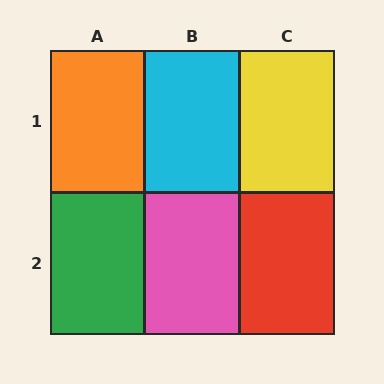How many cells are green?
1 cell is green.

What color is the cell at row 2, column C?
Red.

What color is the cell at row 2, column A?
Green.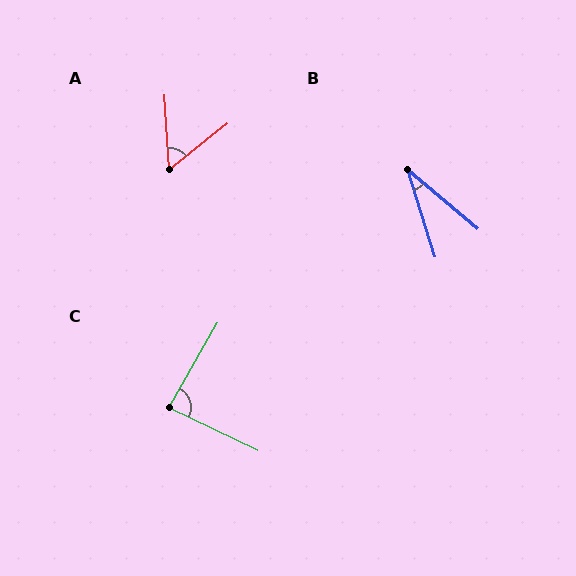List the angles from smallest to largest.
B (32°), A (55°), C (86°).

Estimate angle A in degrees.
Approximately 55 degrees.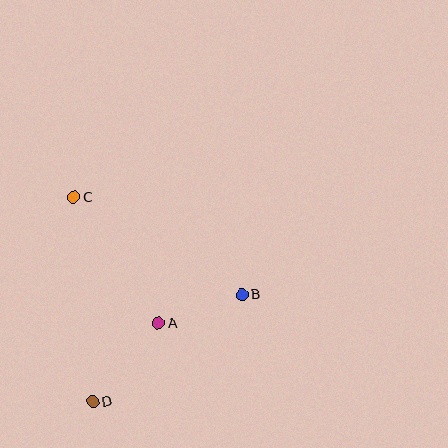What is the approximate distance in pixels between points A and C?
The distance between A and C is approximately 152 pixels.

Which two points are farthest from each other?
Points C and D are farthest from each other.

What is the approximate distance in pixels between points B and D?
The distance between B and D is approximately 183 pixels.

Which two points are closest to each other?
Points A and B are closest to each other.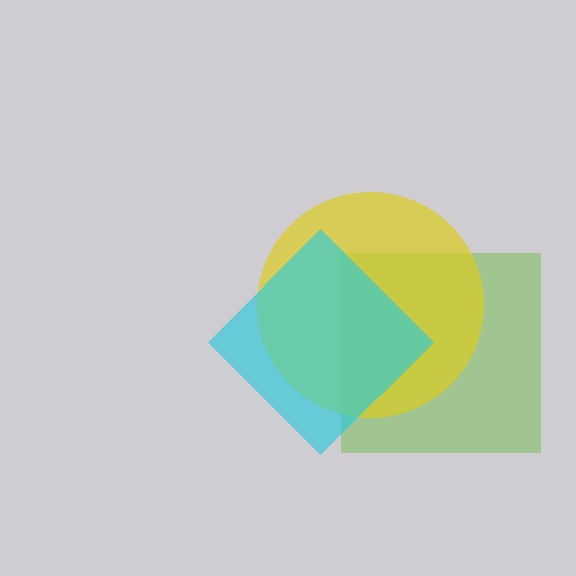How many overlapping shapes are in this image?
There are 3 overlapping shapes in the image.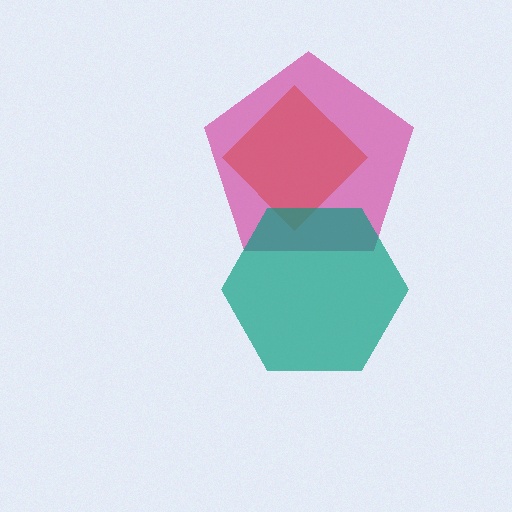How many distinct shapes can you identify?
There are 3 distinct shapes: a magenta pentagon, a red diamond, a teal hexagon.